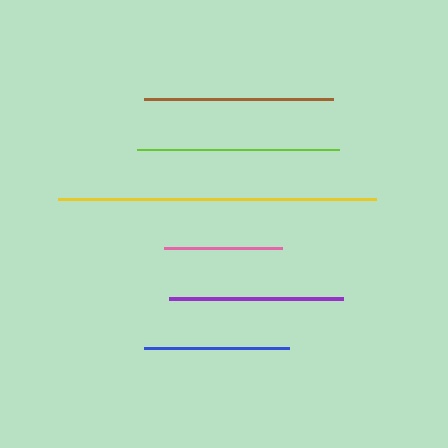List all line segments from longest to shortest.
From longest to shortest: yellow, lime, brown, purple, blue, pink.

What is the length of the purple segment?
The purple segment is approximately 175 pixels long.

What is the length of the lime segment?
The lime segment is approximately 202 pixels long.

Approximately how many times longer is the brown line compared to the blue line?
The brown line is approximately 1.3 times the length of the blue line.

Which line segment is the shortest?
The pink line is the shortest at approximately 118 pixels.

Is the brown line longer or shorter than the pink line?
The brown line is longer than the pink line.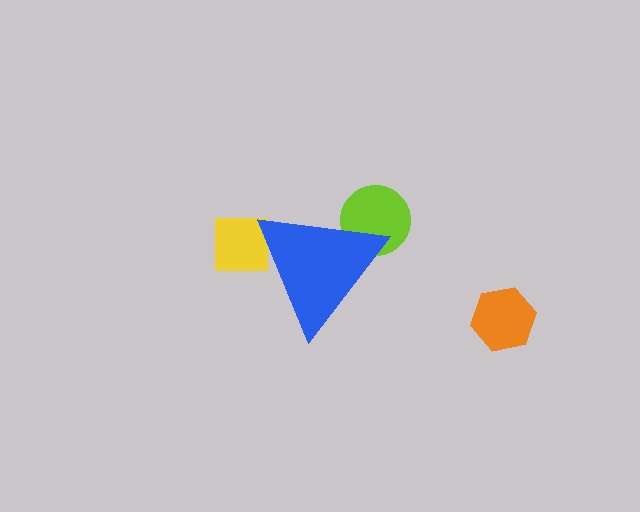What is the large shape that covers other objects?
A blue triangle.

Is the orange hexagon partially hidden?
No, the orange hexagon is fully visible.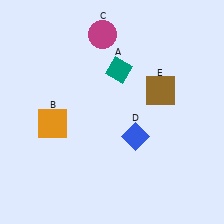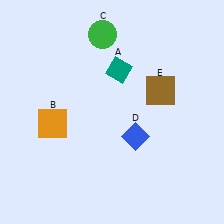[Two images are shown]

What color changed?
The circle (C) changed from magenta in Image 1 to green in Image 2.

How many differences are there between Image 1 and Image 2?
There is 1 difference between the two images.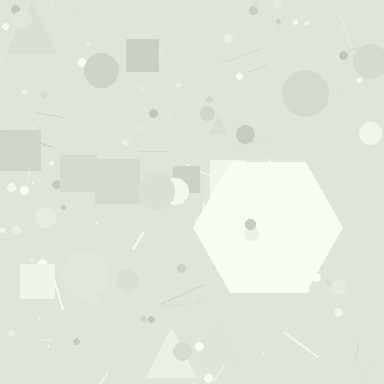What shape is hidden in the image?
A hexagon is hidden in the image.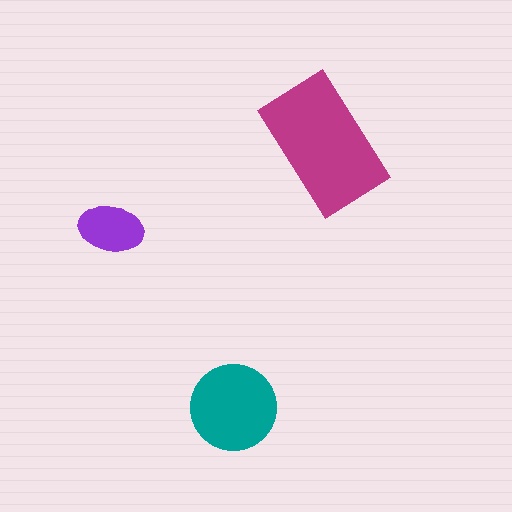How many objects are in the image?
There are 3 objects in the image.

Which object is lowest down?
The teal circle is bottommost.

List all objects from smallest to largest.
The purple ellipse, the teal circle, the magenta rectangle.